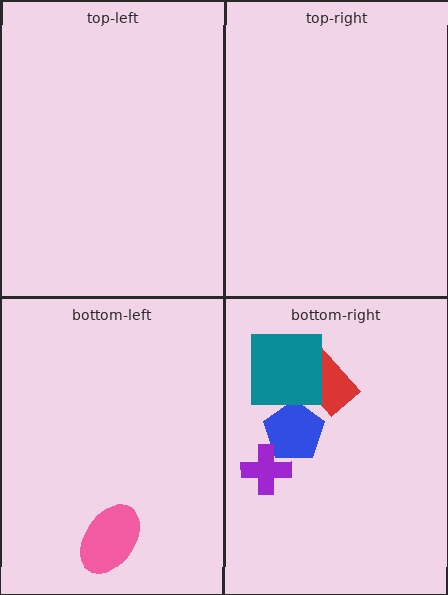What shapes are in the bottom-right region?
The blue pentagon, the red rectangle, the teal square, the purple cross.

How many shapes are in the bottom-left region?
1.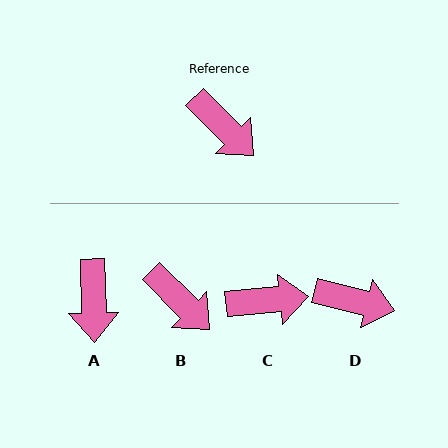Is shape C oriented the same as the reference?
No, it is off by about 50 degrees.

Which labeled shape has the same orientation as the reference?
B.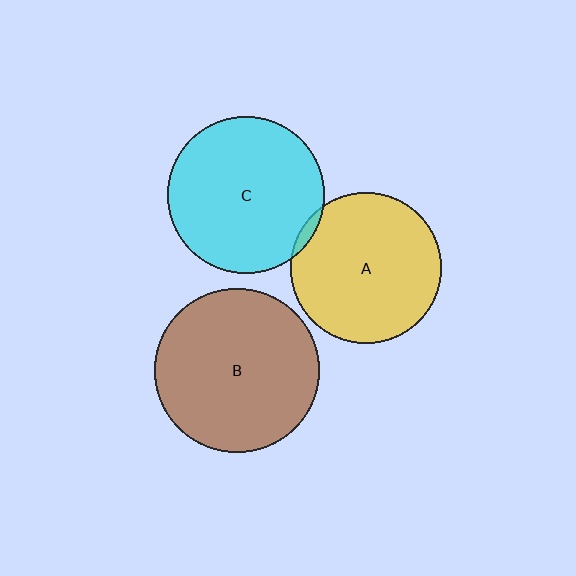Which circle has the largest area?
Circle B (brown).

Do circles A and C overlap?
Yes.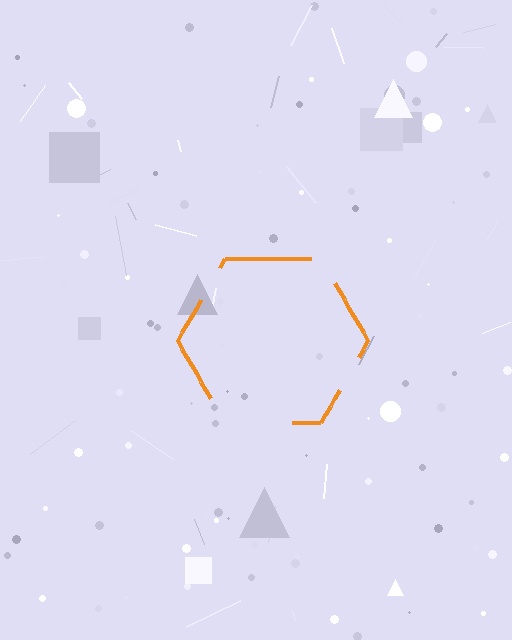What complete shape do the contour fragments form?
The contour fragments form a hexagon.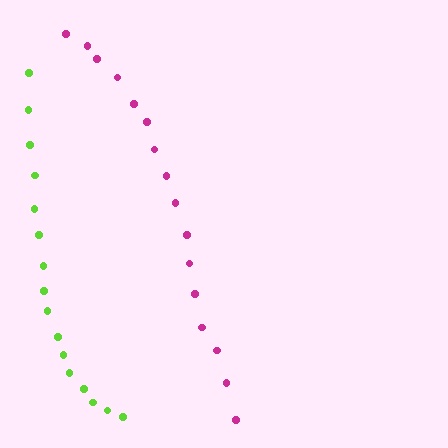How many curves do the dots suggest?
There are 2 distinct paths.